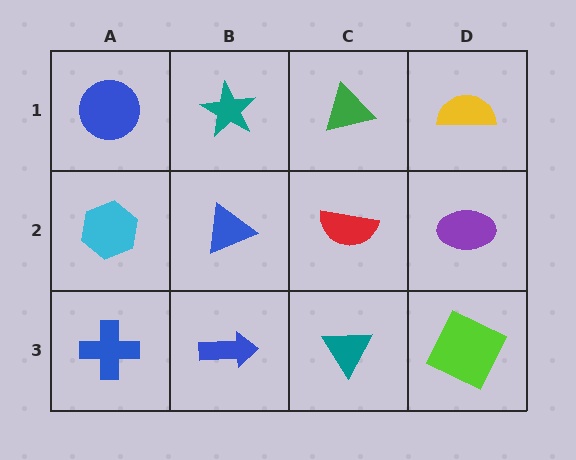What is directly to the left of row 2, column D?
A red semicircle.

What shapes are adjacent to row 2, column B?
A teal star (row 1, column B), a blue arrow (row 3, column B), a cyan hexagon (row 2, column A), a red semicircle (row 2, column C).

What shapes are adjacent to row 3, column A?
A cyan hexagon (row 2, column A), a blue arrow (row 3, column B).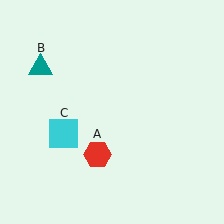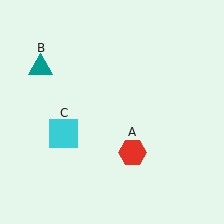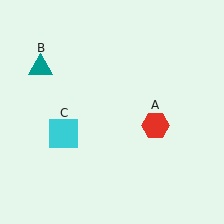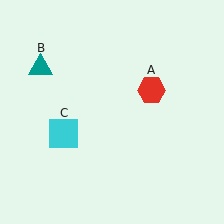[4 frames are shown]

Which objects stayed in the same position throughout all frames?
Teal triangle (object B) and cyan square (object C) remained stationary.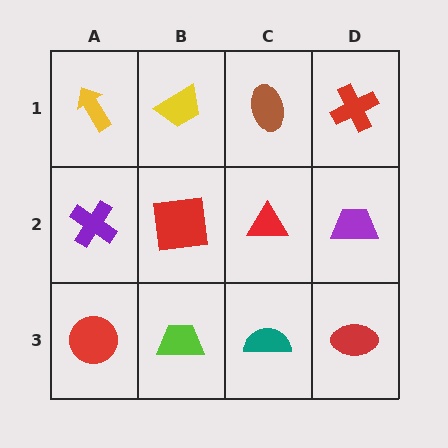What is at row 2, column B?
A red square.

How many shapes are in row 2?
4 shapes.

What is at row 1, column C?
A brown ellipse.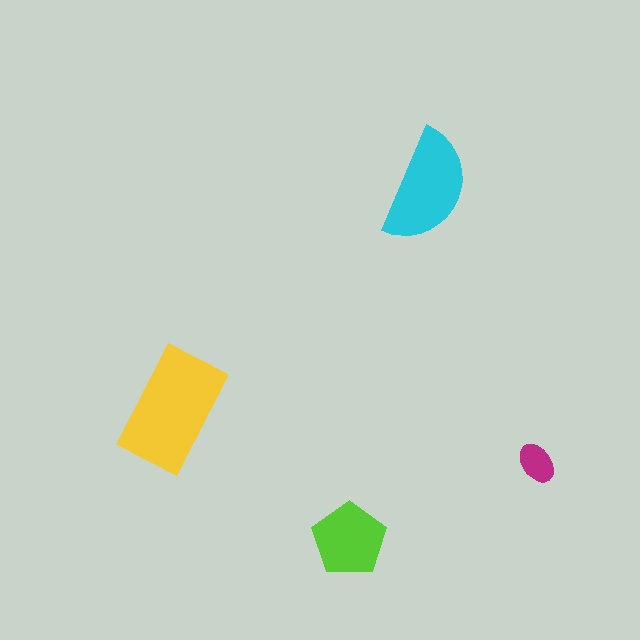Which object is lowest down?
The lime pentagon is bottommost.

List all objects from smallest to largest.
The magenta ellipse, the lime pentagon, the cyan semicircle, the yellow rectangle.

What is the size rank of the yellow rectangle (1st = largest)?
1st.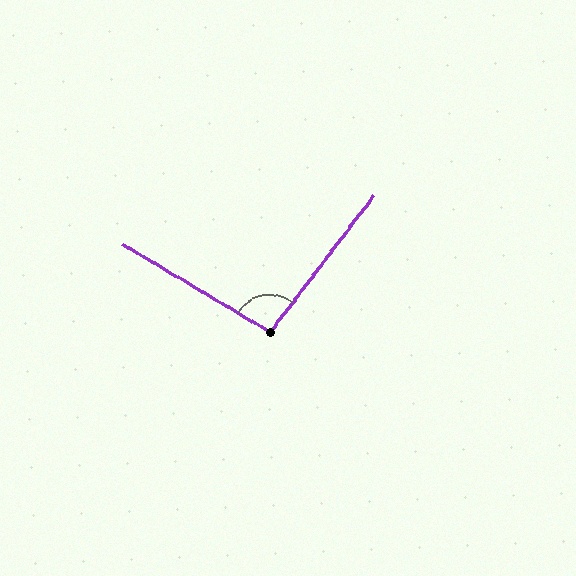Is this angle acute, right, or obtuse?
It is obtuse.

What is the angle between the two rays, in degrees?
Approximately 97 degrees.